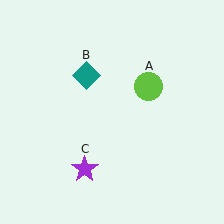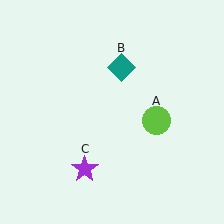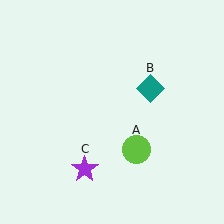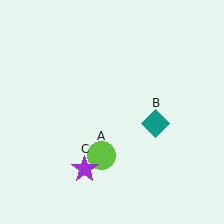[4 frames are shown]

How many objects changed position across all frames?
2 objects changed position: lime circle (object A), teal diamond (object B).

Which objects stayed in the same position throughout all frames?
Purple star (object C) remained stationary.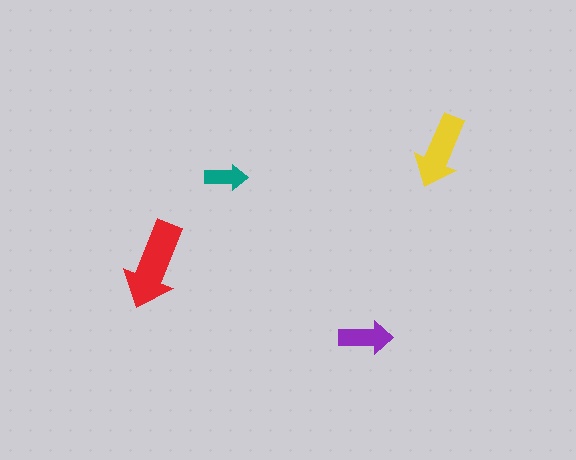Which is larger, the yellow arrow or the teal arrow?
The yellow one.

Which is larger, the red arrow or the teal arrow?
The red one.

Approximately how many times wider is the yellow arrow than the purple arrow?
About 1.5 times wider.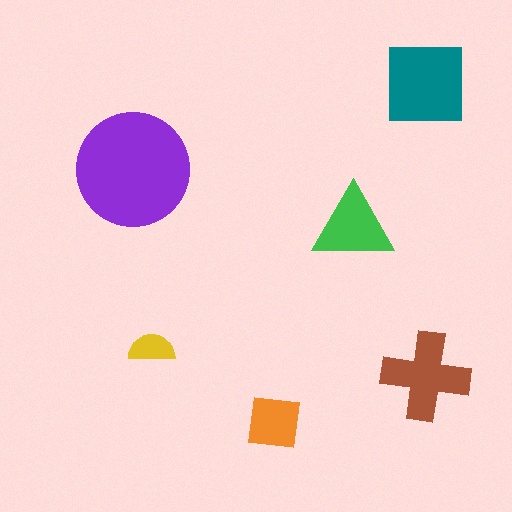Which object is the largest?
The purple circle.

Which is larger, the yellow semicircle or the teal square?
The teal square.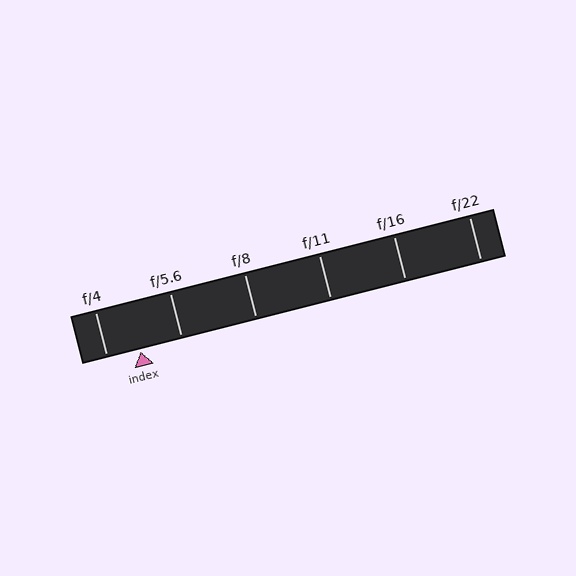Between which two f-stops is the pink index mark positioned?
The index mark is between f/4 and f/5.6.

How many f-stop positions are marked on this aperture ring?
There are 6 f-stop positions marked.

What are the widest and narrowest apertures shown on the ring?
The widest aperture shown is f/4 and the narrowest is f/22.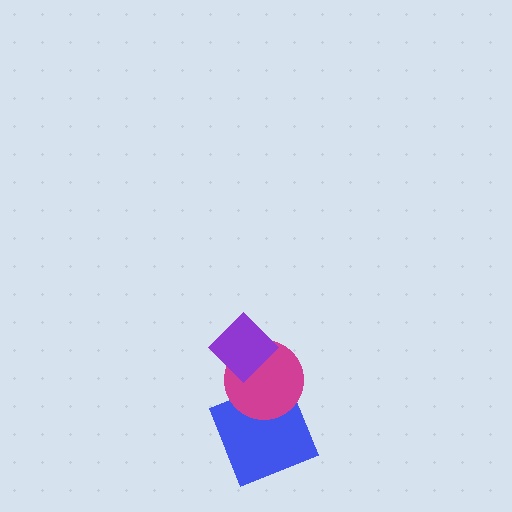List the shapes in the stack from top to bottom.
From top to bottom: the purple diamond, the magenta circle, the blue square.